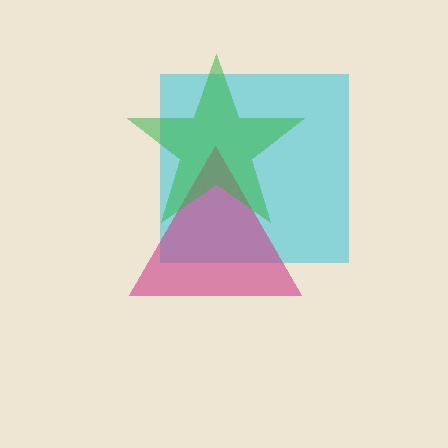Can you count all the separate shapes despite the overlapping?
Yes, there are 3 separate shapes.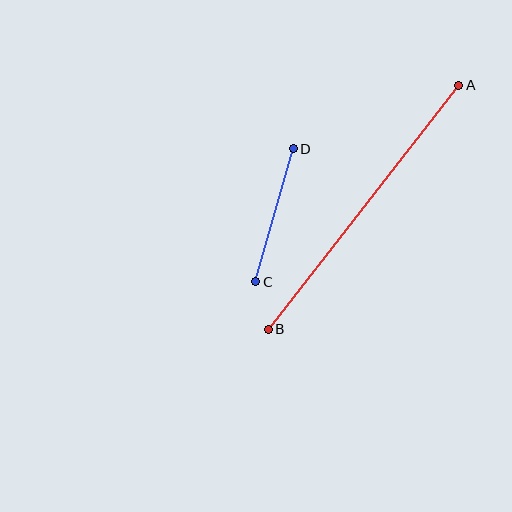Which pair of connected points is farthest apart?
Points A and B are farthest apart.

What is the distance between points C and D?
The distance is approximately 138 pixels.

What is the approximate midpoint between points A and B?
The midpoint is at approximately (364, 207) pixels.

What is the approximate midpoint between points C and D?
The midpoint is at approximately (275, 215) pixels.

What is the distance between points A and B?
The distance is approximately 310 pixels.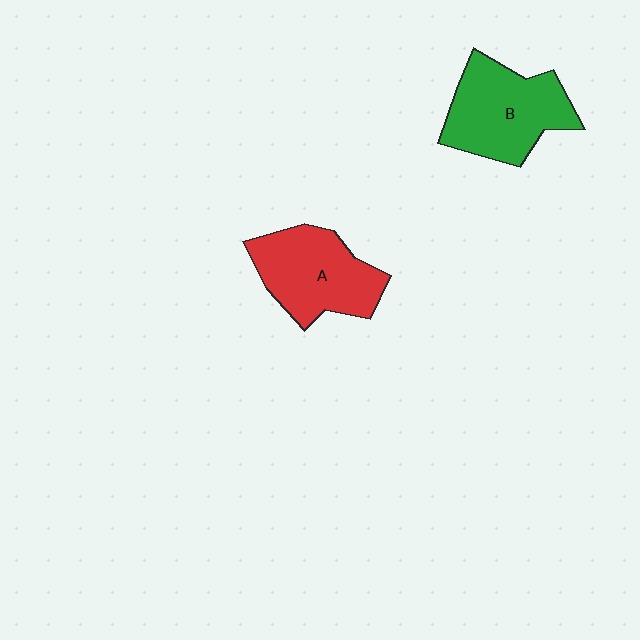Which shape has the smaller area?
Shape A (red).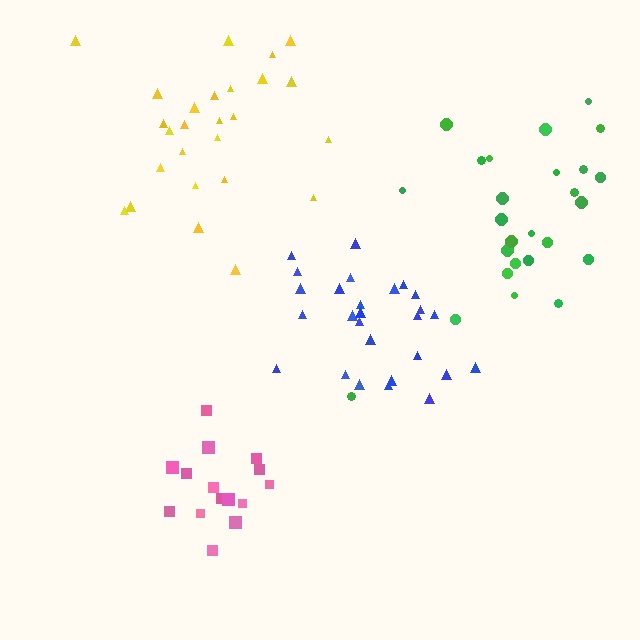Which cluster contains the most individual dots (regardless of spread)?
Blue (27).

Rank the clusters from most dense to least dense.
pink, blue, green, yellow.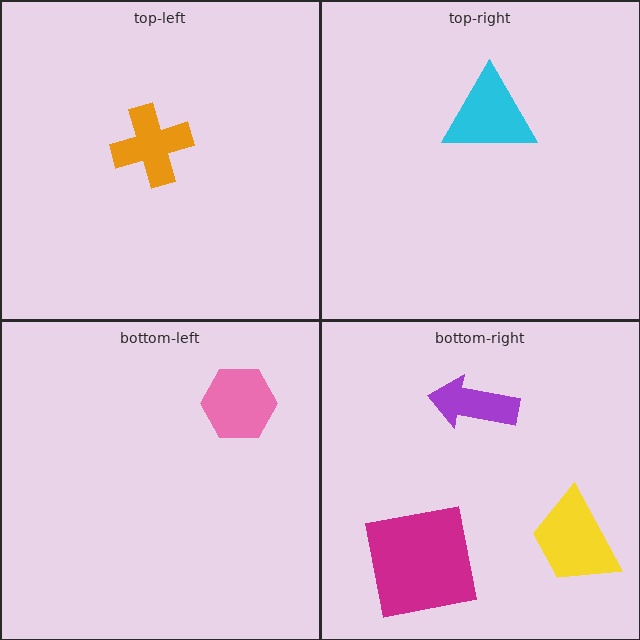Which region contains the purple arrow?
The bottom-right region.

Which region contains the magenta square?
The bottom-right region.